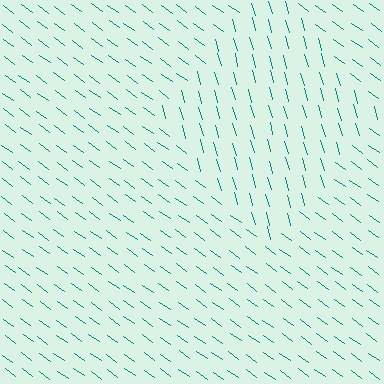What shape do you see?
I see a diamond.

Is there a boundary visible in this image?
Yes, there is a texture boundary formed by a change in line orientation.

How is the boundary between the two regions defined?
The boundary is defined purely by a change in line orientation (approximately 38 degrees difference). All lines are the same color and thickness.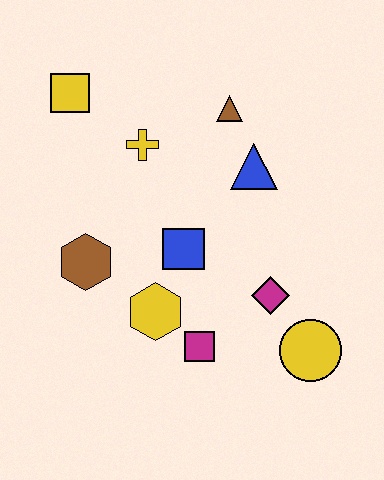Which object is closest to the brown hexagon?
The yellow hexagon is closest to the brown hexagon.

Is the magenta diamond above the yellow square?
No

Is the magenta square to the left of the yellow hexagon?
No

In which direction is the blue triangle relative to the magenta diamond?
The blue triangle is above the magenta diamond.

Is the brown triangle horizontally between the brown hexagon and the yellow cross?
No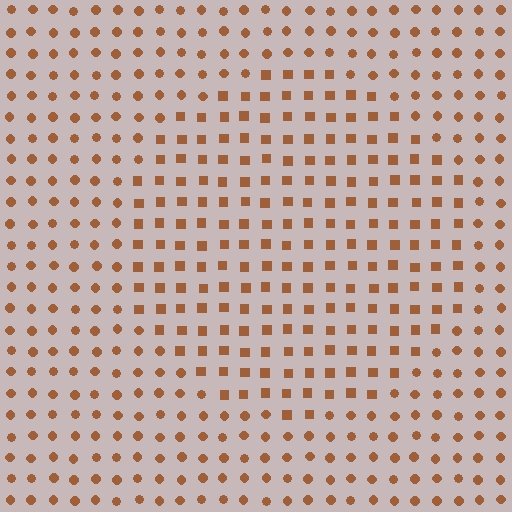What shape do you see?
I see a circle.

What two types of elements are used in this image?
The image uses squares inside the circle region and circles outside it.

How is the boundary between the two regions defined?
The boundary is defined by a change in element shape: squares inside vs. circles outside. All elements share the same color and spacing.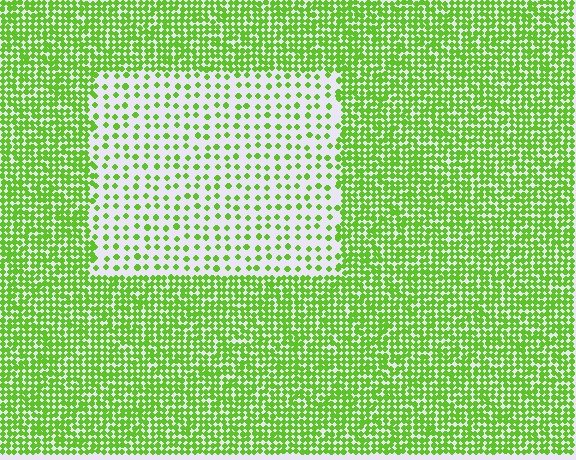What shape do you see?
I see a rectangle.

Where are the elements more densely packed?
The elements are more densely packed outside the rectangle boundary.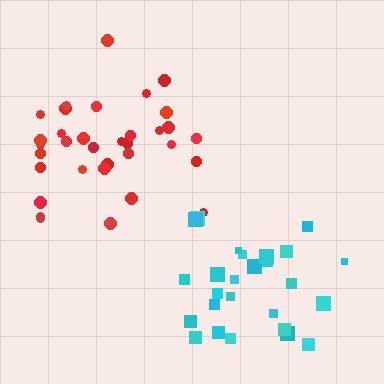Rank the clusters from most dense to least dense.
cyan, red.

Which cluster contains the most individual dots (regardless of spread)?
Red (34).